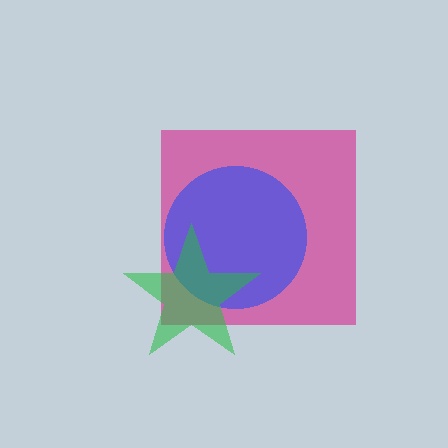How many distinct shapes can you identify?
There are 3 distinct shapes: a magenta square, a blue circle, a green star.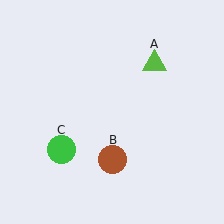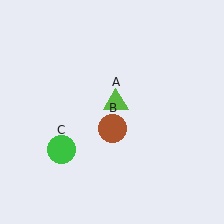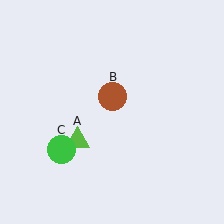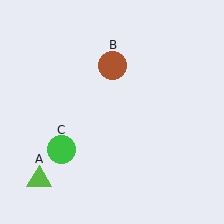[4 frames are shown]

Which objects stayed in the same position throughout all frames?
Green circle (object C) remained stationary.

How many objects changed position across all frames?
2 objects changed position: lime triangle (object A), brown circle (object B).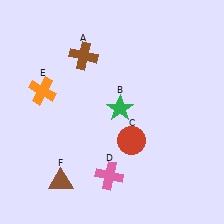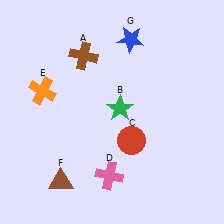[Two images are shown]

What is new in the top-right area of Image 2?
A blue star (G) was added in the top-right area of Image 2.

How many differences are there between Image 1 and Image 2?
There is 1 difference between the two images.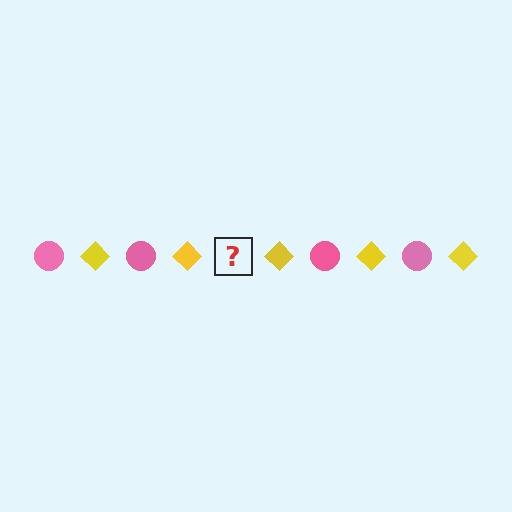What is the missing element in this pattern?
The missing element is a pink circle.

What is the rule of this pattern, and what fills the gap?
The rule is that the pattern alternates between pink circle and yellow diamond. The gap should be filled with a pink circle.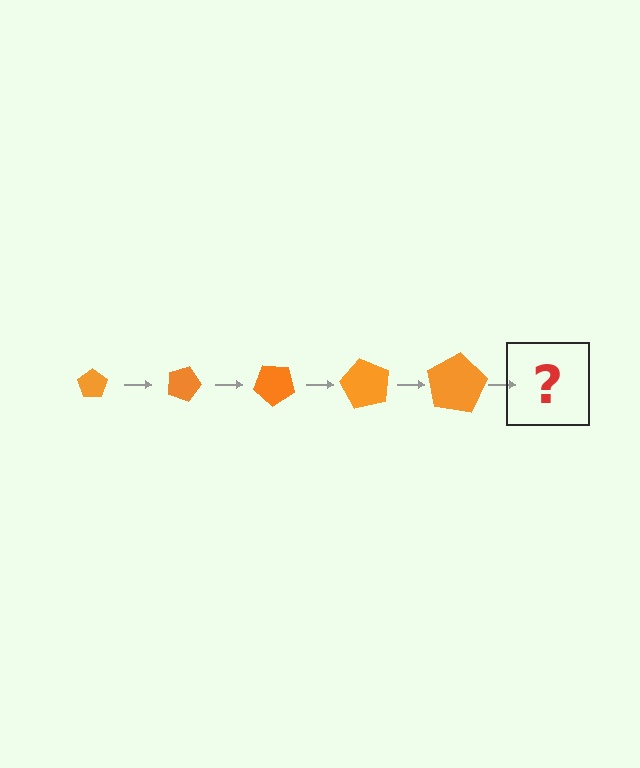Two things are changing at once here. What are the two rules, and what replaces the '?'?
The two rules are that the pentagon grows larger each step and it rotates 20 degrees each step. The '?' should be a pentagon, larger than the previous one and rotated 100 degrees from the start.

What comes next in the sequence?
The next element should be a pentagon, larger than the previous one and rotated 100 degrees from the start.